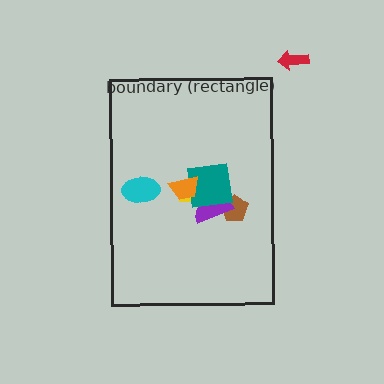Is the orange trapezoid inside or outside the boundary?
Inside.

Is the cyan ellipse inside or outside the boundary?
Inside.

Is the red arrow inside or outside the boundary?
Outside.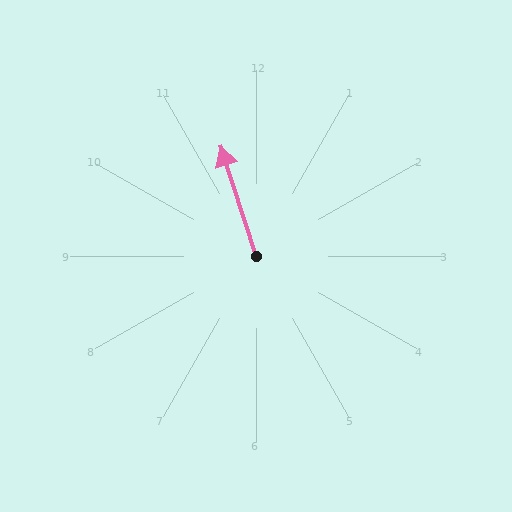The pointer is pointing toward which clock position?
Roughly 11 o'clock.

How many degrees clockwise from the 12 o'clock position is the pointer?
Approximately 342 degrees.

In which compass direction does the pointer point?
North.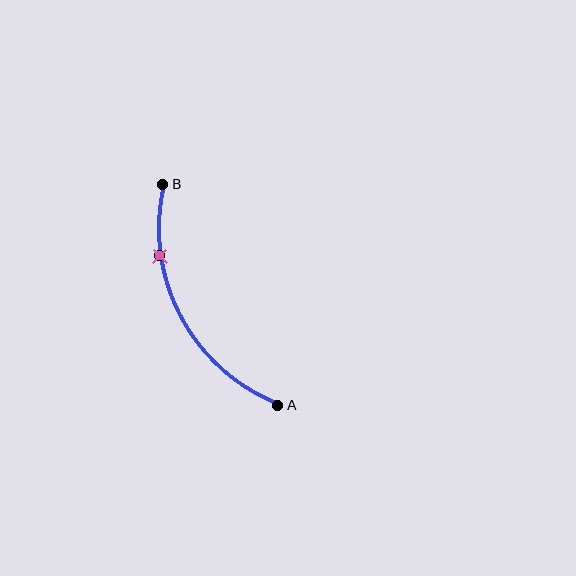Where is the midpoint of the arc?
The arc midpoint is the point on the curve farthest from the straight line joining A and B. It sits to the left of that line.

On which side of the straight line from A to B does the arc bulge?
The arc bulges to the left of the straight line connecting A and B.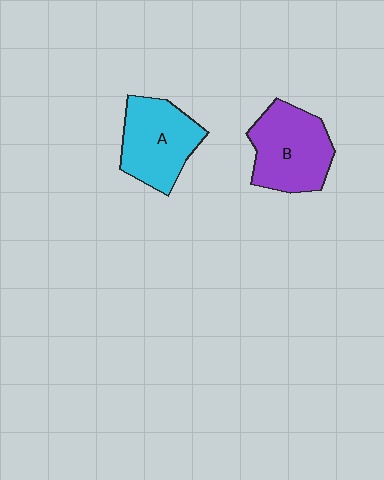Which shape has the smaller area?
Shape A (cyan).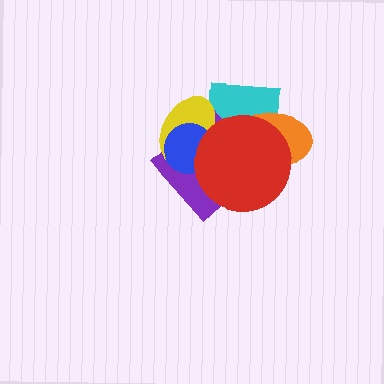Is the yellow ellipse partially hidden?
Yes, it is partially covered by another shape.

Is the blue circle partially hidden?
Yes, it is partially covered by another shape.